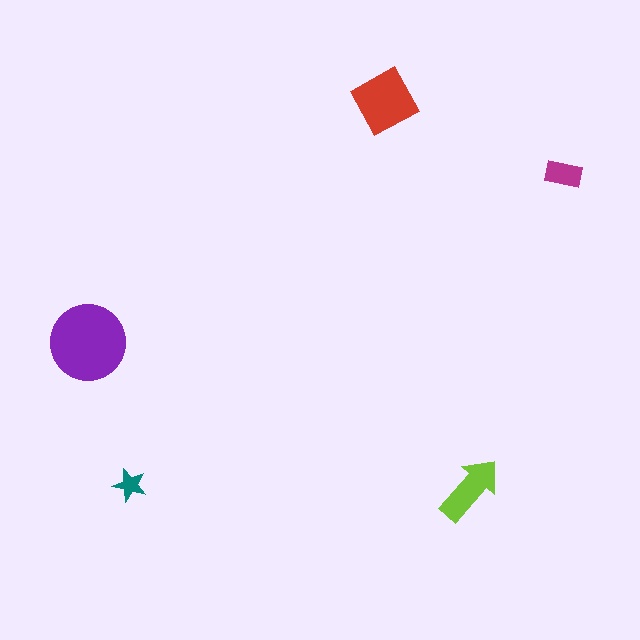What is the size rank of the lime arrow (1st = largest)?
3rd.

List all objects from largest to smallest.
The purple circle, the red diamond, the lime arrow, the magenta rectangle, the teal star.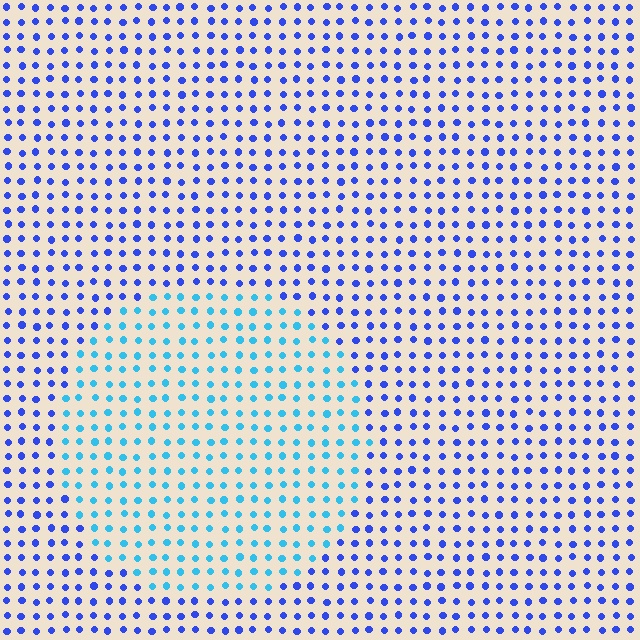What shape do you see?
I see a circle.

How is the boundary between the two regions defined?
The boundary is defined purely by a slight shift in hue (about 39 degrees). Spacing, size, and orientation are identical on both sides.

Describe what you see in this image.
The image is filled with small blue elements in a uniform arrangement. A circle-shaped region is visible where the elements are tinted to a slightly different hue, forming a subtle color boundary.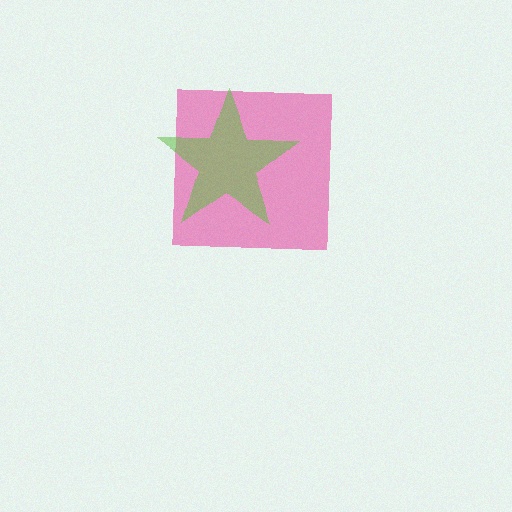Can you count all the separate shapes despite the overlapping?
Yes, there are 2 separate shapes.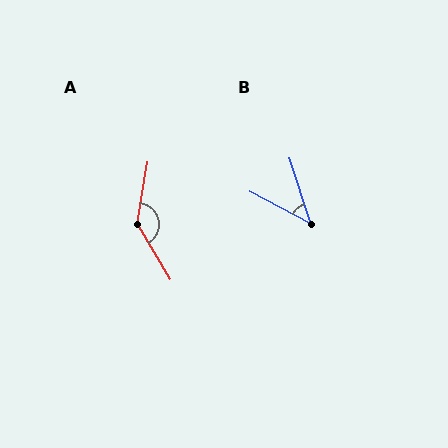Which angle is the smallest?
B, at approximately 44 degrees.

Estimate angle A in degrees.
Approximately 140 degrees.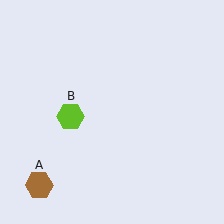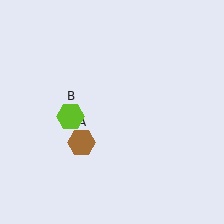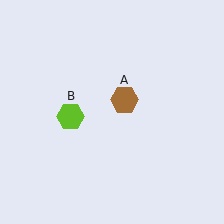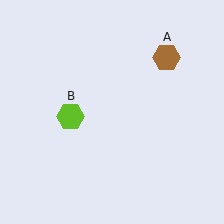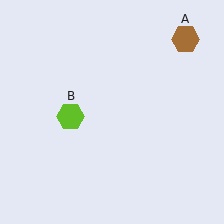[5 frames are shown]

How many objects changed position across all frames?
1 object changed position: brown hexagon (object A).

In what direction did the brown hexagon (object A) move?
The brown hexagon (object A) moved up and to the right.